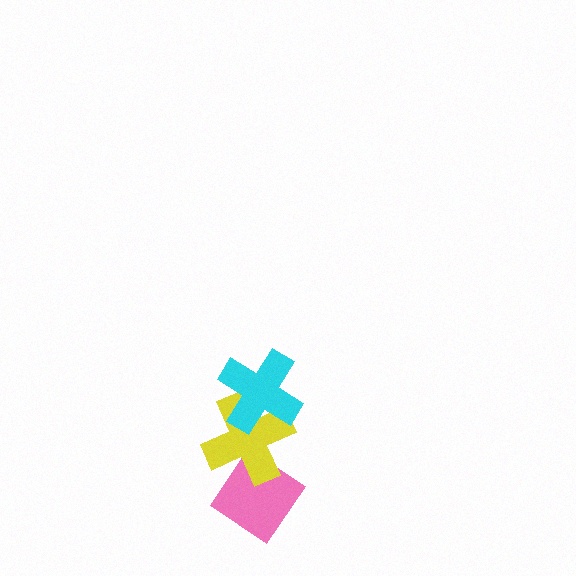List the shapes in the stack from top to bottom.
From top to bottom: the cyan cross, the yellow cross, the pink diamond.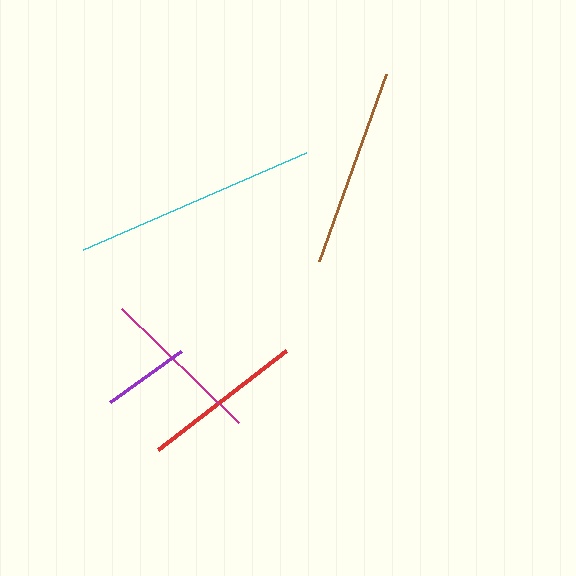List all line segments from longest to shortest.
From longest to shortest: cyan, brown, magenta, red, purple.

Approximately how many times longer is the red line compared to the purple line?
The red line is approximately 1.9 times the length of the purple line.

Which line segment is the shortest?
The purple line is the shortest at approximately 87 pixels.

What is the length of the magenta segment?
The magenta segment is approximately 163 pixels long.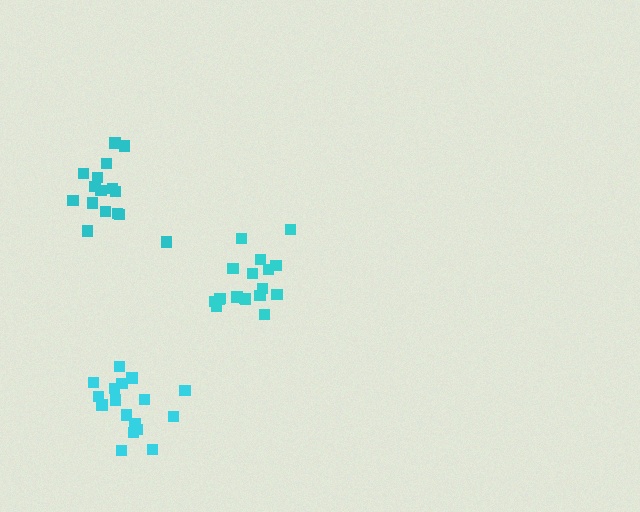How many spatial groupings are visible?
There are 3 spatial groupings.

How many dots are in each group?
Group 1: 18 dots, Group 2: 16 dots, Group 3: 17 dots (51 total).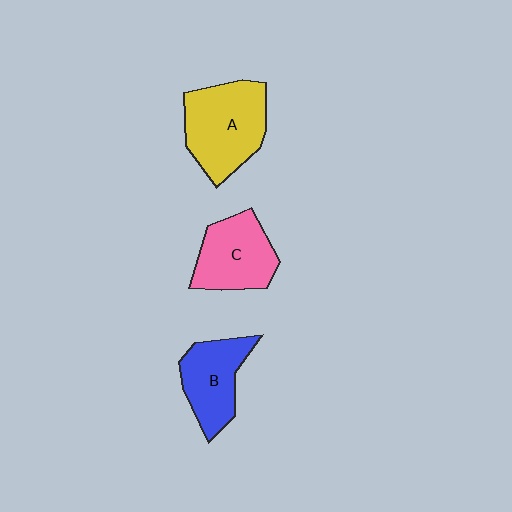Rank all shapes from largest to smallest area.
From largest to smallest: A (yellow), C (pink), B (blue).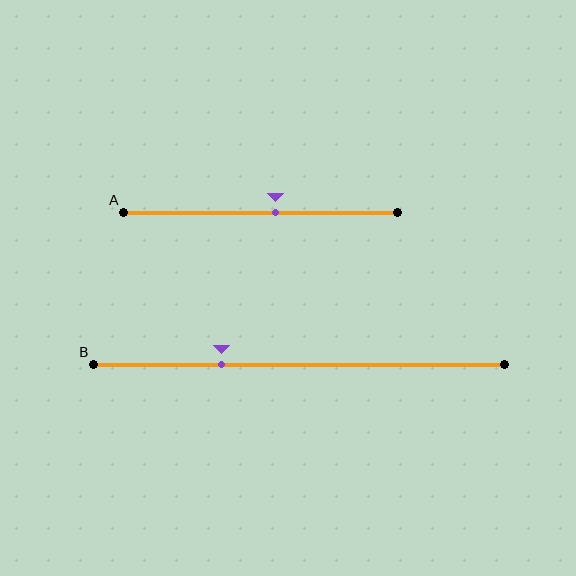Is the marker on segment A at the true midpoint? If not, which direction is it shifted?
No, the marker on segment A is shifted to the right by about 5% of the segment length.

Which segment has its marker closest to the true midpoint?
Segment A has its marker closest to the true midpoint.